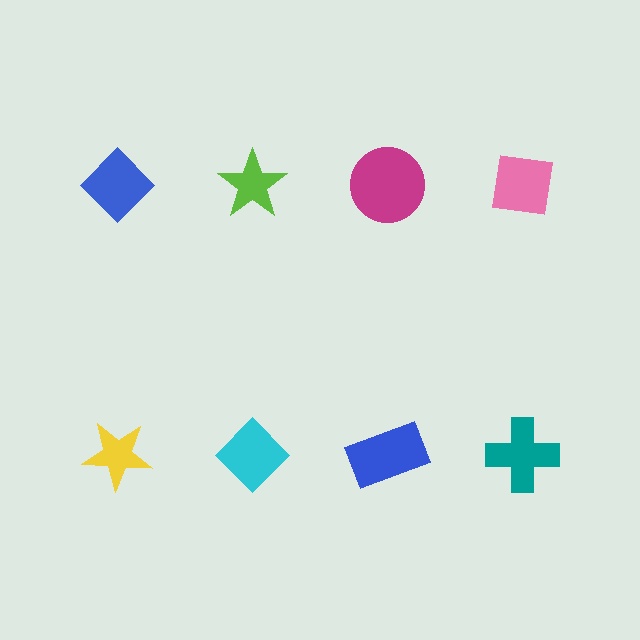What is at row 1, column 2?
A lime star.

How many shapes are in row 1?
4 shapes.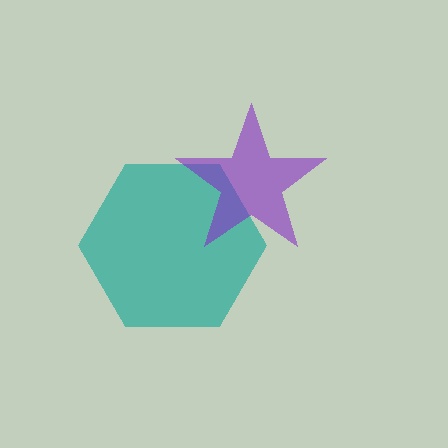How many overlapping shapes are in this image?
There are 2 overlapping shapes in the image.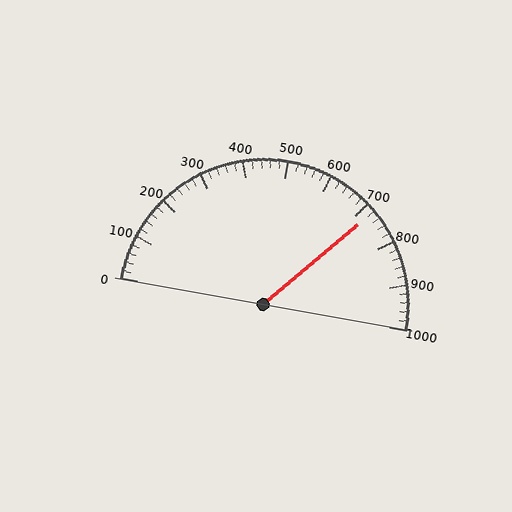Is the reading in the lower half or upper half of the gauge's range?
The reading is in the upper half of the range (0 to 1000).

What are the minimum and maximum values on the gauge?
The gauge ranges from 0 to 1000.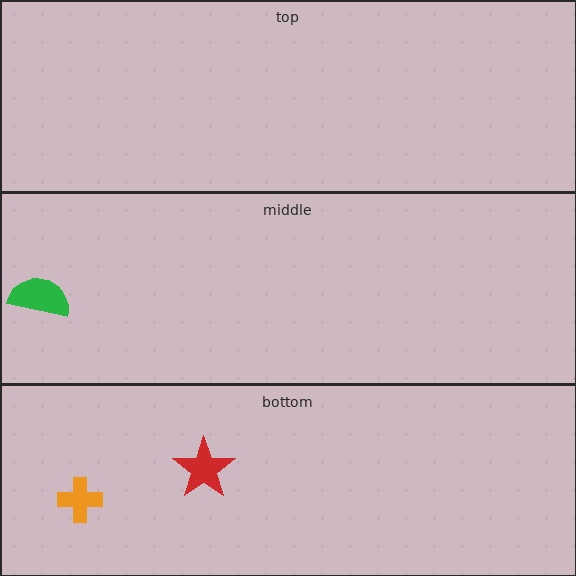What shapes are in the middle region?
The green semicircle.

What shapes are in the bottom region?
The red star, the orange cross.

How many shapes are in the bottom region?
2.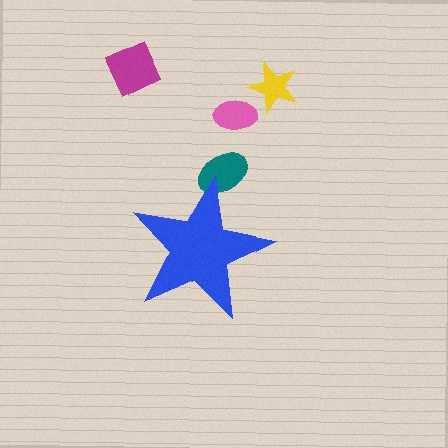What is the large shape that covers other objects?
A blue star.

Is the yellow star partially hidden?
No, the yellow star is fully visible.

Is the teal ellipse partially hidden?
Yes, the teal ellipse is partially hidden behind the blue star.